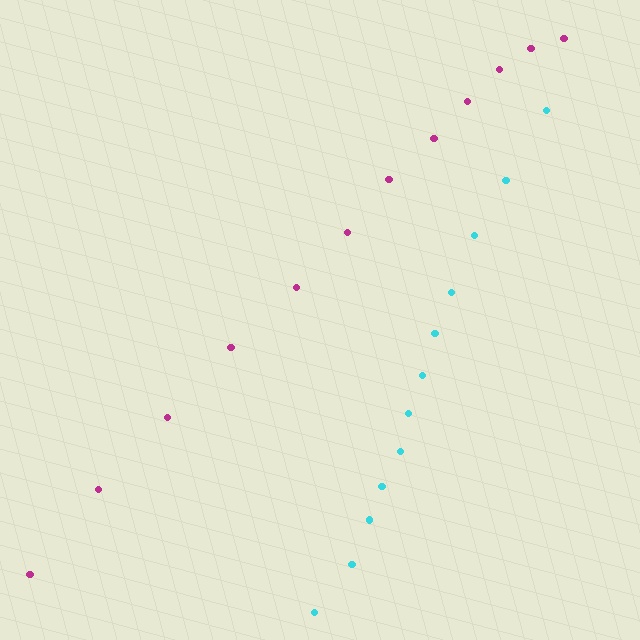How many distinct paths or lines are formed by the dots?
There are 2 distinct paths.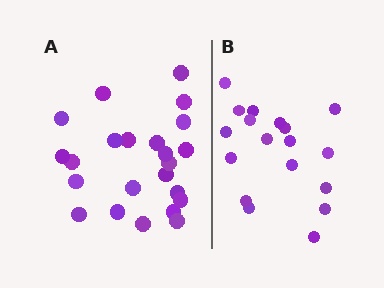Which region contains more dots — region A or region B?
Region A (the left region) has more dots.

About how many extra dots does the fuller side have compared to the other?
Region A has about 5 more dots than region B.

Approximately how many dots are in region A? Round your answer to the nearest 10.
About 20 dots. (The exact count is 23, which rounds to 20.)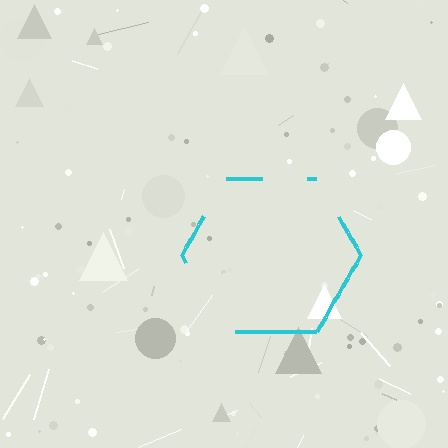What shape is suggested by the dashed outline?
The dashed outline suggests a hexagon.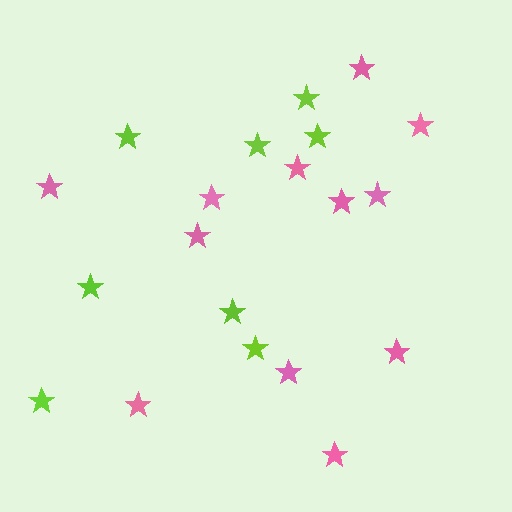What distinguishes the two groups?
There are 2 groups: one group of pink stars (12) and one group of lime stars (8).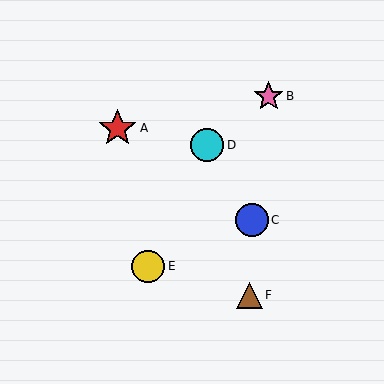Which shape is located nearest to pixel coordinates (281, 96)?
The pink star (labeled B) at (269, 96) is nearest to that location.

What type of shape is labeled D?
Shape D is a cyan circle.